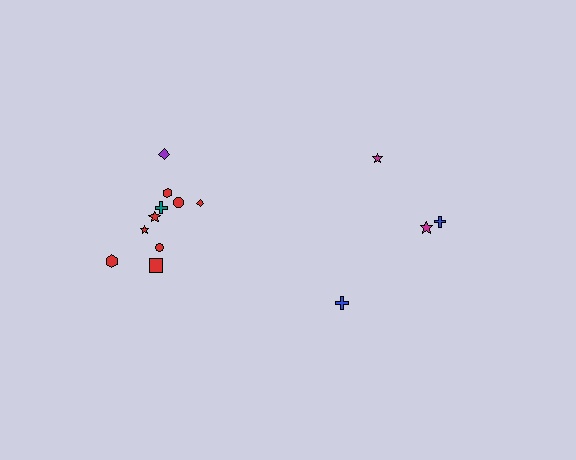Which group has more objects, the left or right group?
The left group.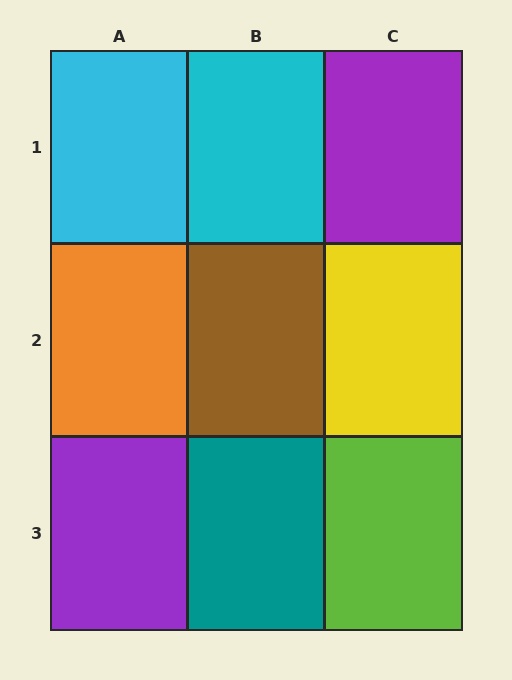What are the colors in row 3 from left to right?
Purple, teal, lime.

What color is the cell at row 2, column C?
Yellow.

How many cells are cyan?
2 cells are cyan.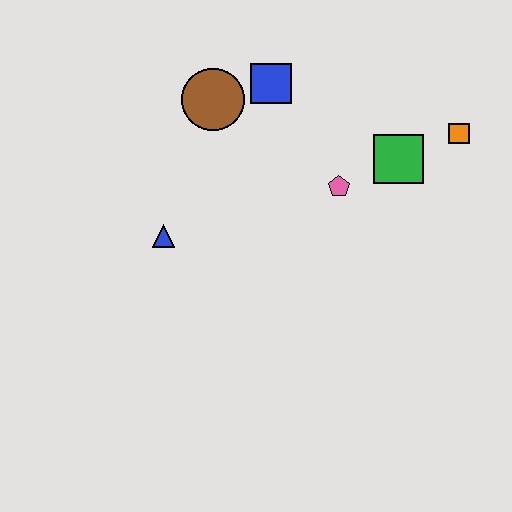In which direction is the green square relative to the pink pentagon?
The green square is to the right of the pink pentagon.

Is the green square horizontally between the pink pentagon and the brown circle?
No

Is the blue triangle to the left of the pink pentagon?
Yes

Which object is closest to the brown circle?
The blue square is closest to the brown circle.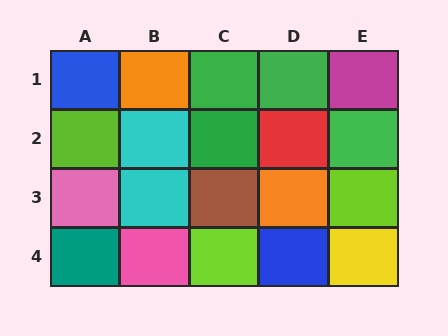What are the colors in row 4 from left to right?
Teal, pink, lime, blue, yellow.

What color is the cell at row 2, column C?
Green.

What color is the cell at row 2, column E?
Green.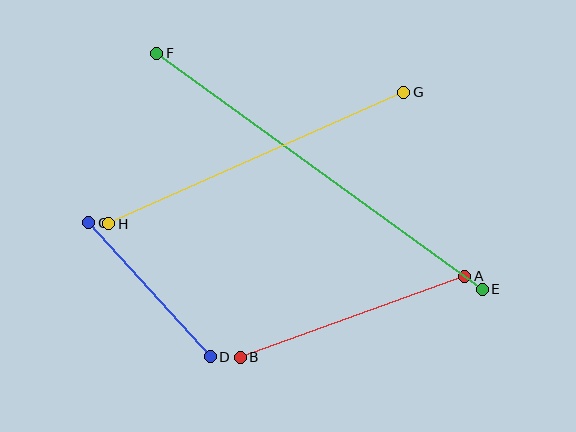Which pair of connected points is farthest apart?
Points E and F are farthest apart.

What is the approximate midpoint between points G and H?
The midpoint is at approximately (256, 158) pixels.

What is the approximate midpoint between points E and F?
The midpoint is at approximately (320, 171) pixels.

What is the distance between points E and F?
The distance is approximately 402 pixels.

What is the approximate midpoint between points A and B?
The midpoint is at approximately (353, 317) pixels.